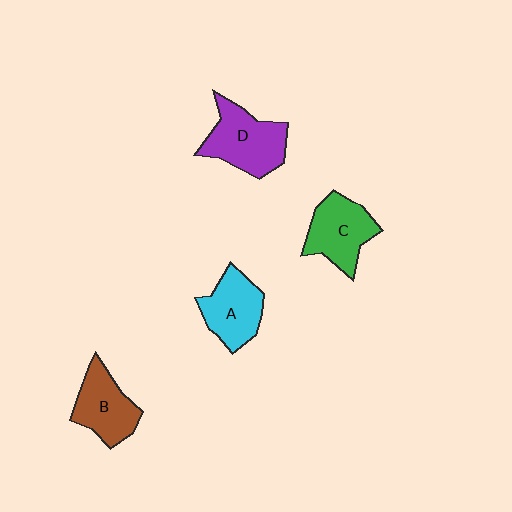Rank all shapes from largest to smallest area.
From largest to smallest: D (purple), C (green), A (cyan), B (brown).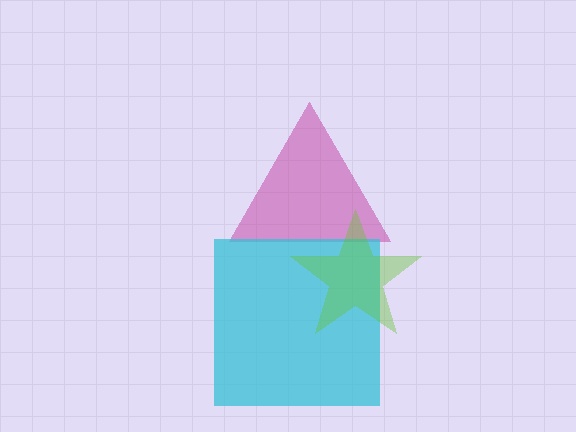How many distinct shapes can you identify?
There are 3 distinct shapes: a magenta triangle, a cyan square, a lime star.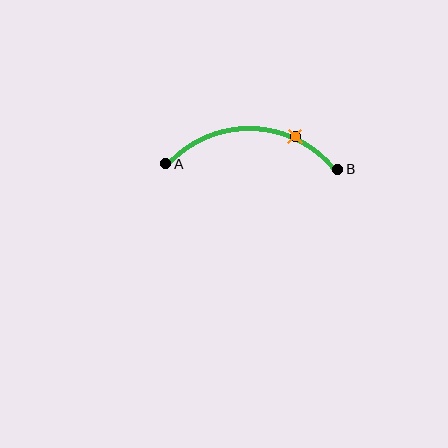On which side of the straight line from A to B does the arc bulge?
The arc bulges above the straight line connecting A and B.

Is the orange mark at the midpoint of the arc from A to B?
No. The orange mark lies on the arc but is closer to endpoint B. The arc midpoint would be at the point on the curve equidistant along the arc from both A and B.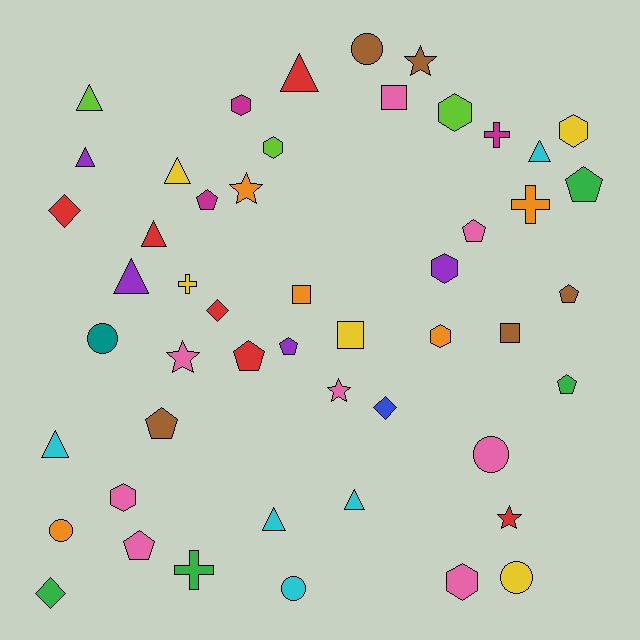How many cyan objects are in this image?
There are 5 cyan objects.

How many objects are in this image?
There are 50 objects.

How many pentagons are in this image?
There are 9 pentagons.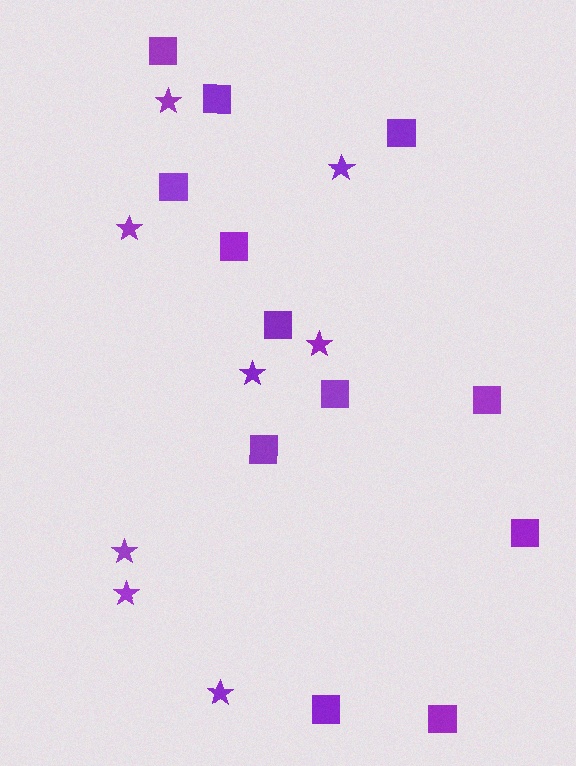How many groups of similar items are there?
There are 2 groups: one group of stars (8) and one group of squares (12).